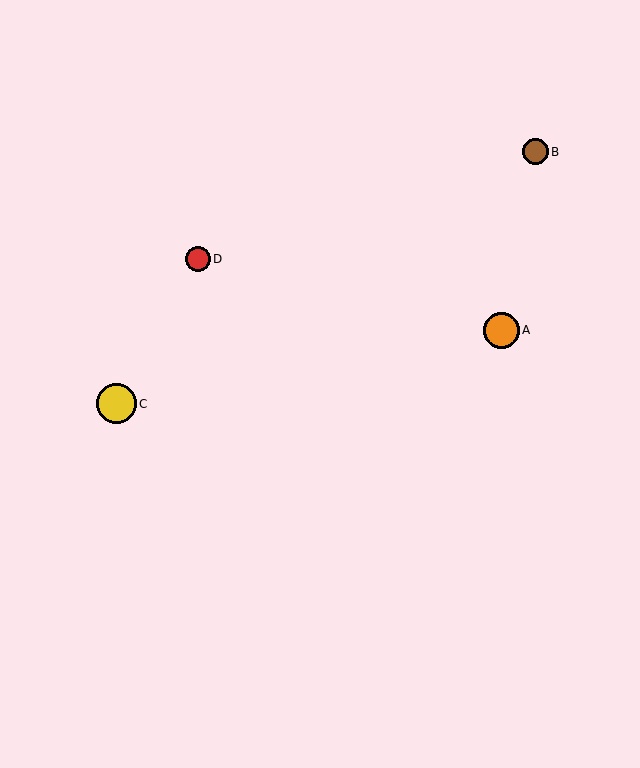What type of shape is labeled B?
Shape B is a brown circle.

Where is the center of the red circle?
The center of the red circle is at (198, 259).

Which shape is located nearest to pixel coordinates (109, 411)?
The yellow circle (labeled C) at (116, 404) is nearest to that location.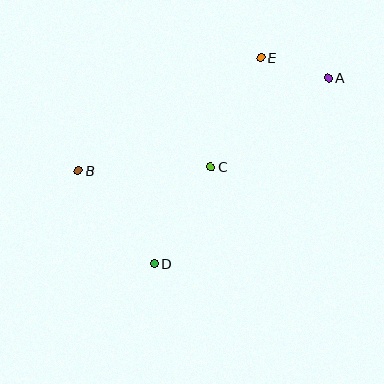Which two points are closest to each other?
Points A and E are closest to each other.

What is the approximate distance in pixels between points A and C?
The distance between A and C is approximately 148 pixels.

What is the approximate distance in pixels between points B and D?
The distance between B and D is approximately 120 pixels.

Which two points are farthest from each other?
Points A and B are farthest from each other.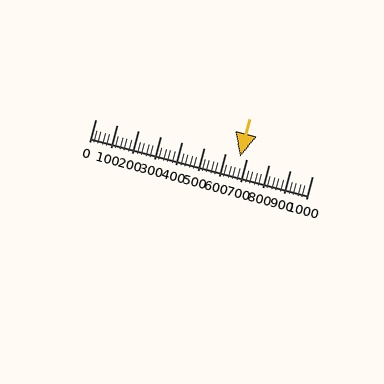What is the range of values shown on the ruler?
The ruler shows values from 0 to 1000.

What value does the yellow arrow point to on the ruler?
The yellow arrow points to approximately 668.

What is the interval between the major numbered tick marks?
The major tick marks are spaced 100 units apart.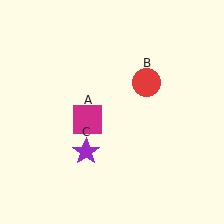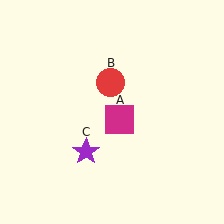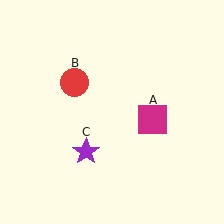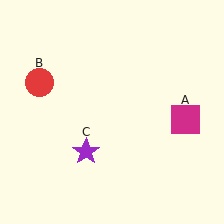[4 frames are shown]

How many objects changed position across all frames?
2 objects changed position: magenta square (object A), red circle (object B).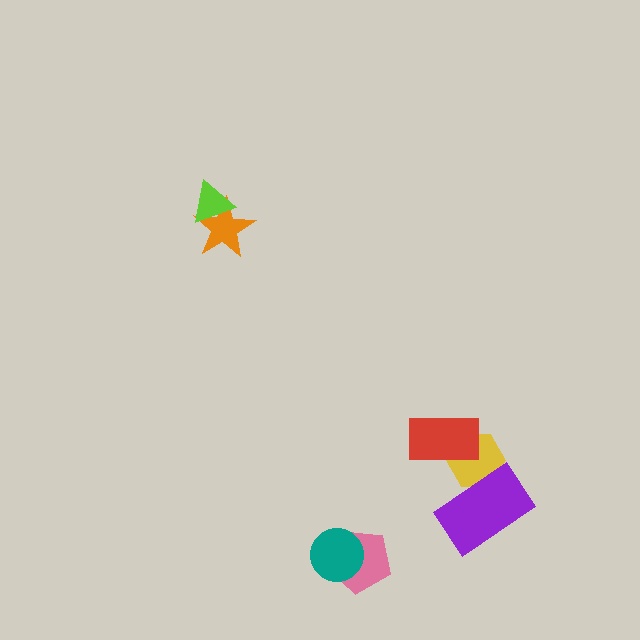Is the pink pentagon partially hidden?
Yes, it is partially covered by another shape.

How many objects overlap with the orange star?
1 object overlaps with the orange star.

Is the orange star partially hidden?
Yes, it is partially covered by another shape.